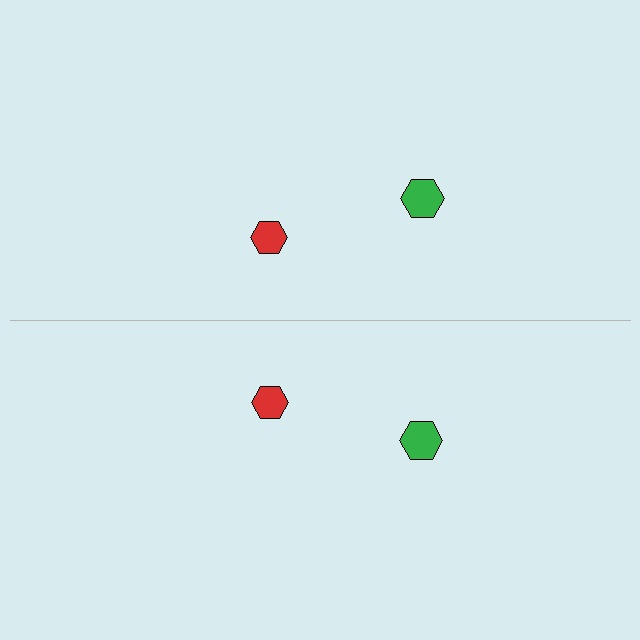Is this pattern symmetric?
Yes, this pattern has bilateral (reflection) symmetry.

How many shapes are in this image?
There are 4 shapes in this image.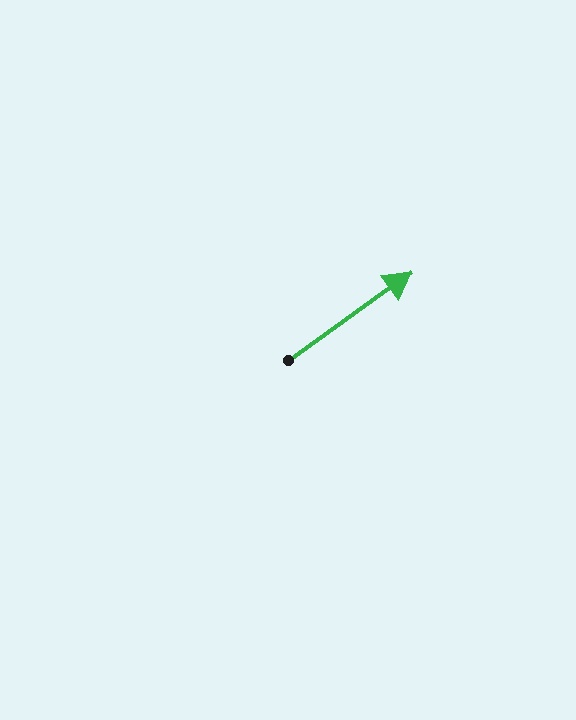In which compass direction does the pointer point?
Northeast.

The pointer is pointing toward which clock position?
Roughly 2 o'clock.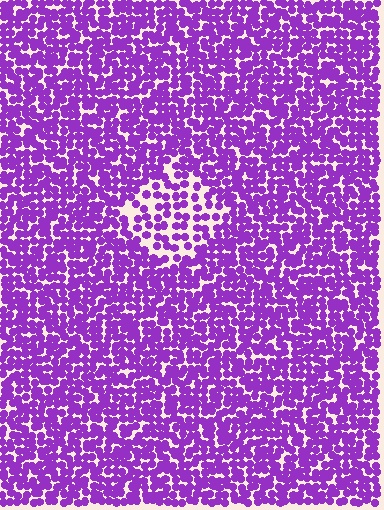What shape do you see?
I see a diamond.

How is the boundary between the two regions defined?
The boundary is defined by a change in element density (approximately 1.8x ratio). All elements are the same color, size, and shape.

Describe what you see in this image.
The image contains small purple elements arranged at two different densities. A diamond-shaped region is visible where the elements are less densely packed than the surrounding area.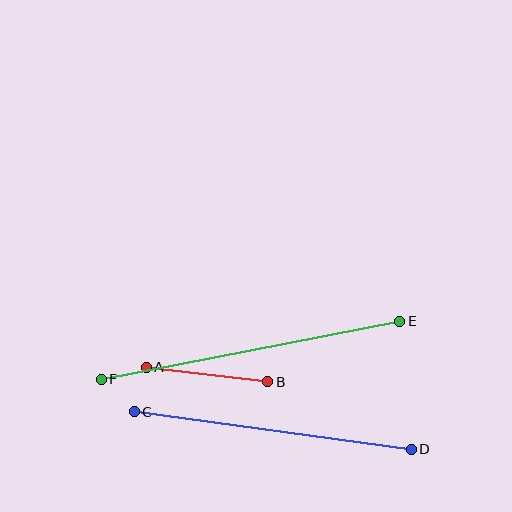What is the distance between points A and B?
The distance is approximately 122 pixels.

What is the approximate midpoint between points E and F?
The midpoint is at approximately (251, 350) pixels.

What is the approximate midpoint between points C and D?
The midpoint is at approximately (273, 431) pixels.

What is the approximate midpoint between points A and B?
The midpoint is at approximately (207, 374) pixels.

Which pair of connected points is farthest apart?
Points E and F are farthest apart.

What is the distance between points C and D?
The distance is approximately 280 pixels.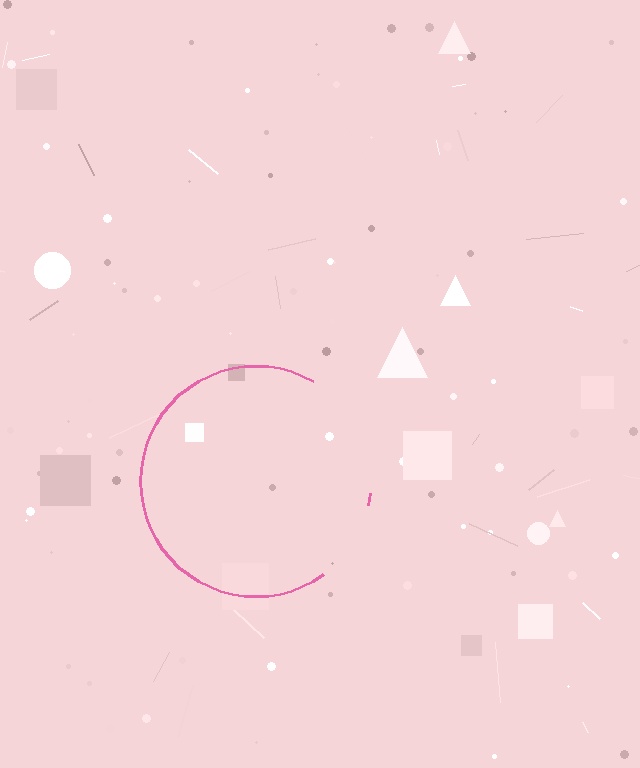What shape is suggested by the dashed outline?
The dashed outline suggests a circle.